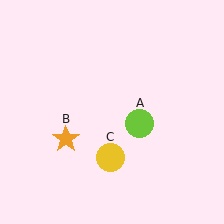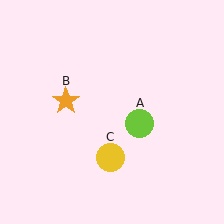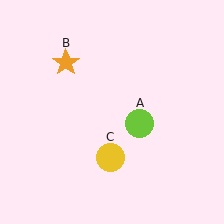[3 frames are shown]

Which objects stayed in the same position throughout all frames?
Lime circle (object A) and yellow circle (object C) remained stationary.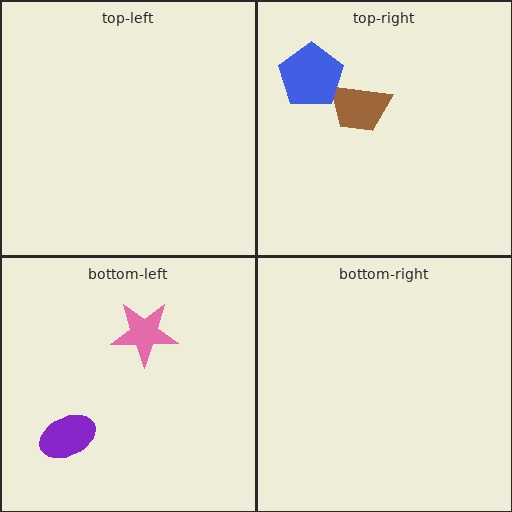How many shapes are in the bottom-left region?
2.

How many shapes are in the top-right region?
2.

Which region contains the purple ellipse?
The bottom-left region.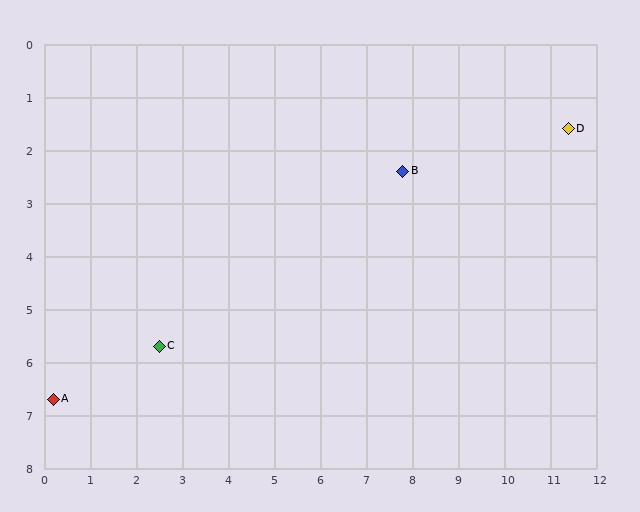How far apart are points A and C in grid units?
Points A and C are about 2.5 grid units apart.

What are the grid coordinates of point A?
Point A is at approximately (0.2, 6.7).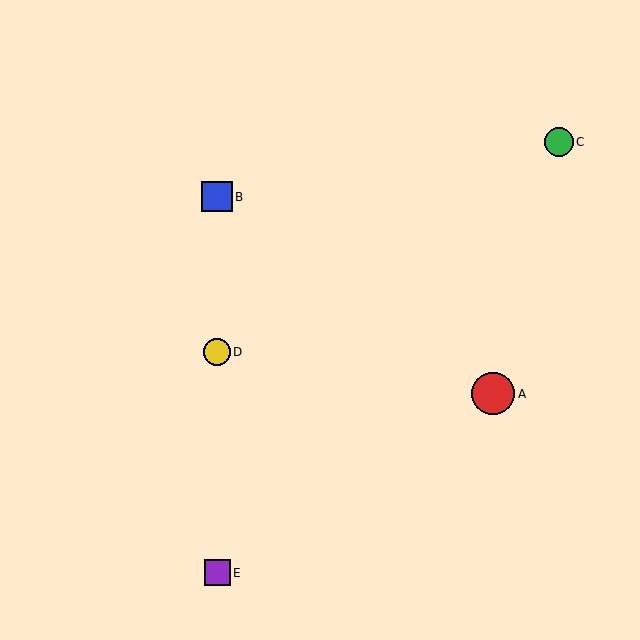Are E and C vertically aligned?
No, E is at x≈217 and C is at x≈559.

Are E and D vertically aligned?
Yes, both are at x≈217.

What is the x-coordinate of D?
Object D is at x≈217.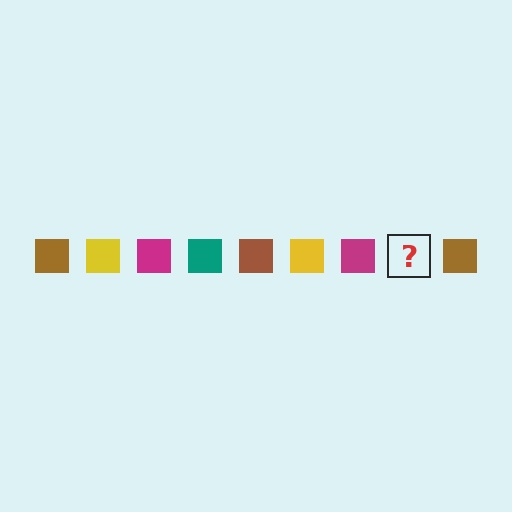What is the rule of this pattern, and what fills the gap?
The rule is that the pattern cycles through brown, yellow, magenta, teal squares. The gap should be filled with a teal square.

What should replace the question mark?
The question mark should be replaced with a teal square.